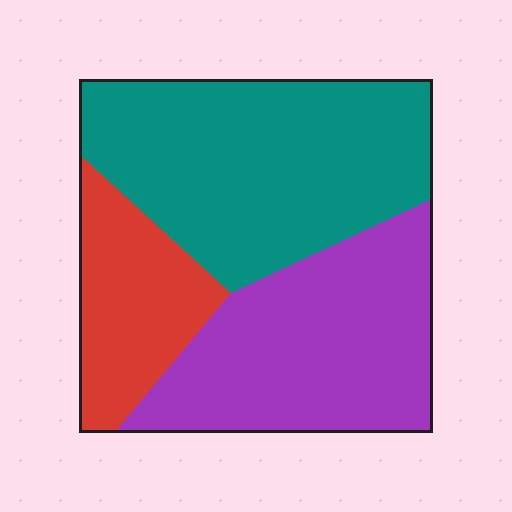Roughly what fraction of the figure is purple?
Purple takes up between a quarter and a half of the figure.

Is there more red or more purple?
Purple.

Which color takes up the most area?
Teal, at roughly 45%.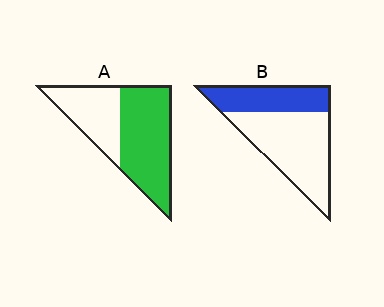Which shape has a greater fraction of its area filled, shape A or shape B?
Shape A.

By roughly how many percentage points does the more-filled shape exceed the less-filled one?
By roughly 25 percentage points (A over B).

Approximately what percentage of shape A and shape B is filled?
A is approximately 60% and B is approximately 35%.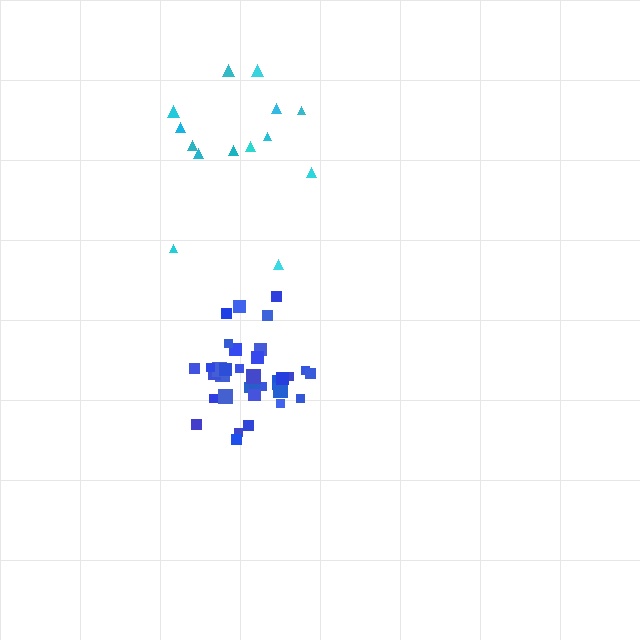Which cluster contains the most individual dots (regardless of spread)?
Blue (34).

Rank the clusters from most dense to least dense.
blue, cyan.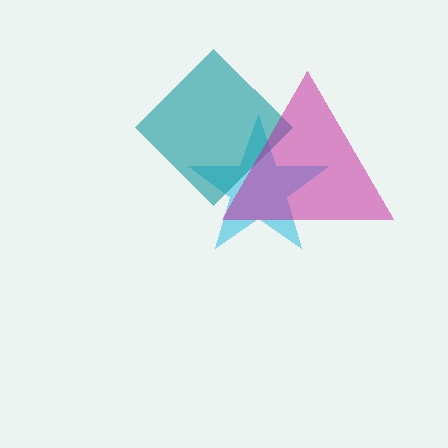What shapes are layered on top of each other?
The layered shapes are: a cyan star, a teal diamond, a magenta triangle.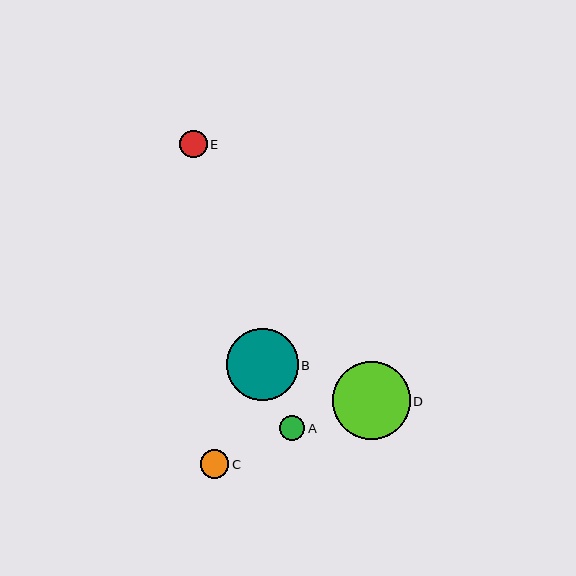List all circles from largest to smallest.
From largest to smallest: D, B, C, E, A.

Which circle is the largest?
Circle D is the largest with a size of approximately 78 pixels.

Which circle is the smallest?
Circle A is the smallest with a size of approximately 25 pixels.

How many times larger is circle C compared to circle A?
Circle C is approximately 1.1 times the size of circle A.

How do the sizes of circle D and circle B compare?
Circle D and circle B are approximately the same size.